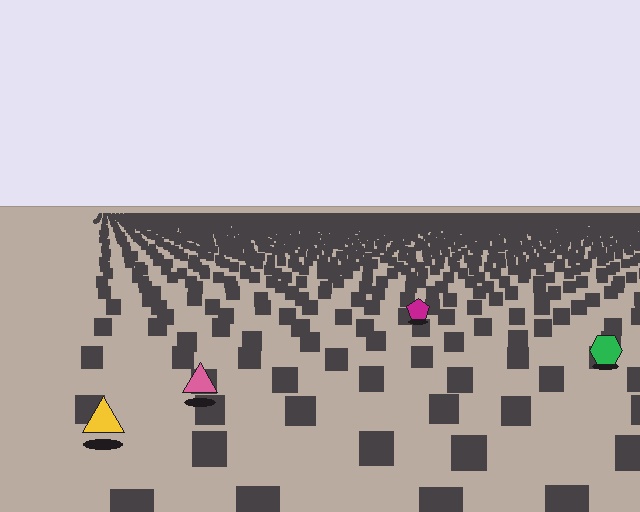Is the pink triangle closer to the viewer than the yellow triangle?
No. The yellow triangle is closer — you can tell from the texture gradient: the ground texture is coarser near it.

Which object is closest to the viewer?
The yellow triangle is closest. The texture marks near it are larger and more spread out.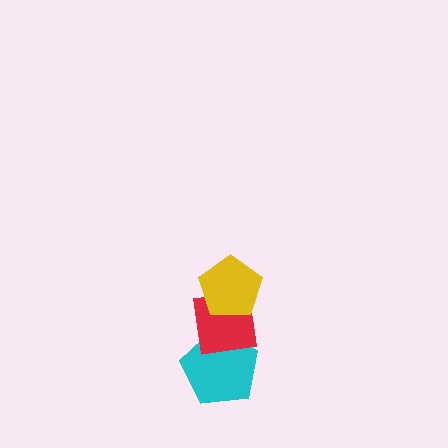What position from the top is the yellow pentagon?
The yellow pentagon is 1st from the top.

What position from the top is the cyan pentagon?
The cyan pentagon is 3rd from the top.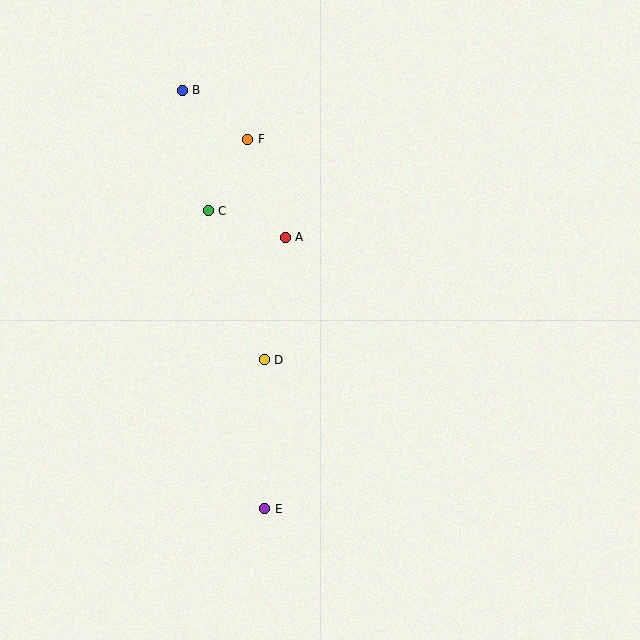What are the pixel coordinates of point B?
Point B is at (182, 90).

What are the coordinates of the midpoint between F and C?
The midpoint between F and C is at (228, 175).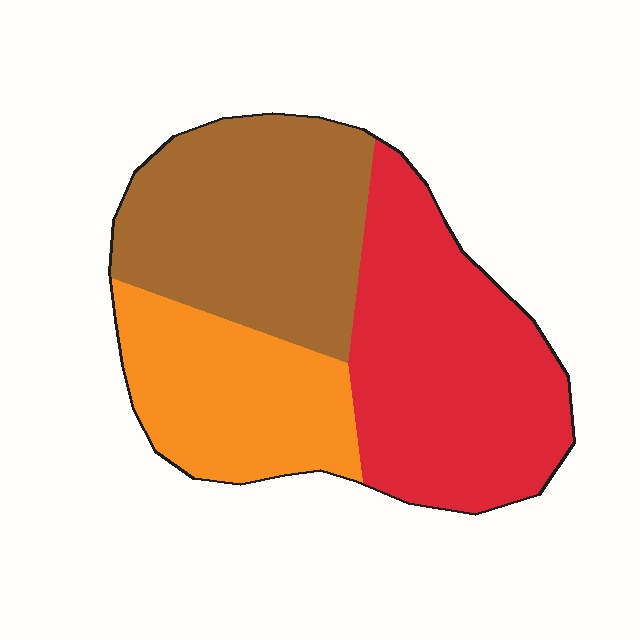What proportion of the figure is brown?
Brown takes up between a third and a half of the figure.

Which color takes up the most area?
Red, at roughly 40%.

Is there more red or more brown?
Red.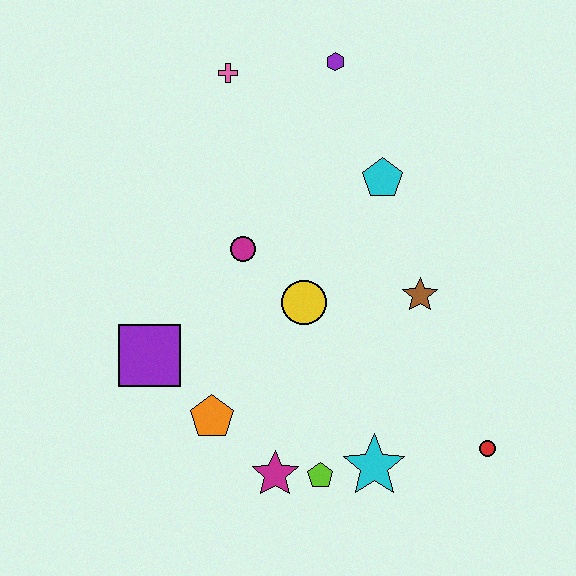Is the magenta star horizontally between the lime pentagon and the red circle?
No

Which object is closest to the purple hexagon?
The pink cross is closest to the purple hexagon.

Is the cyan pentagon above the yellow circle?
Yes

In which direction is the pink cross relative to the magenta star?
The pink cross is above the magenta star.